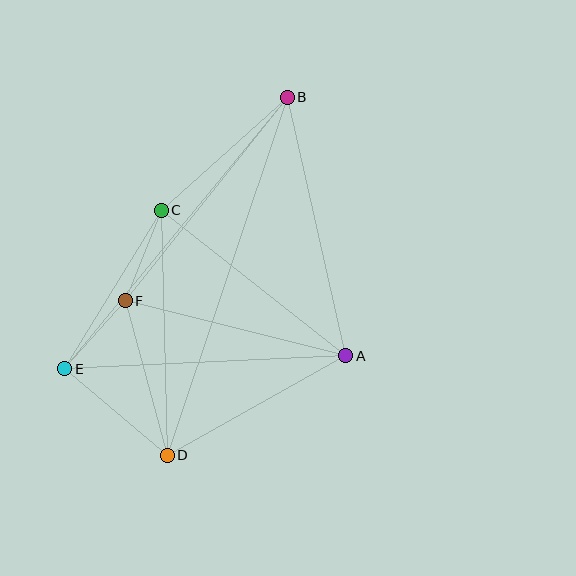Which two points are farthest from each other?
Points B and D are farthest from each other.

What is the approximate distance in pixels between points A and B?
The distance between A and B is approximately 265 pixels.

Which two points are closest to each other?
Points E and F are closest to each other.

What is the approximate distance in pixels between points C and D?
The distance between C and D is approximately 245 pixels.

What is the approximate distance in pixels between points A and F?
The distance between A and F is approximately 227 pixels.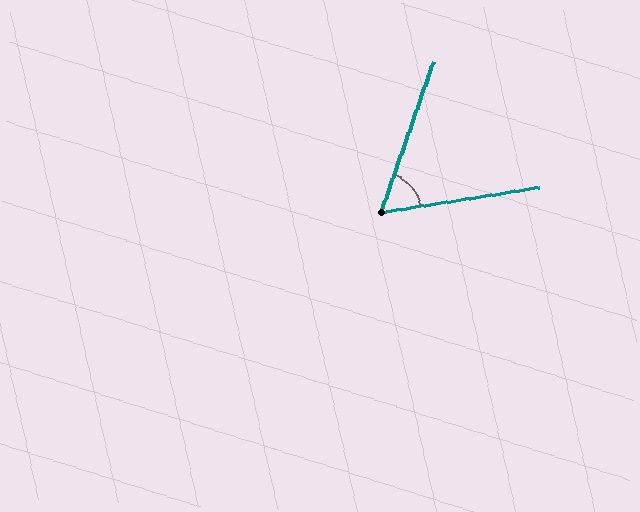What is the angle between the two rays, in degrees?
Approximately 62 degrees.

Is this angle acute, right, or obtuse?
It is acute.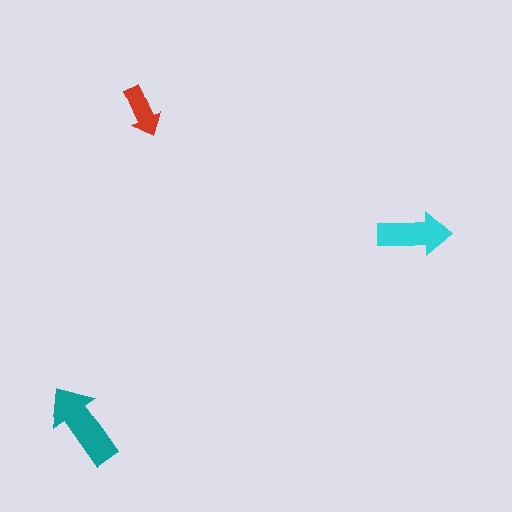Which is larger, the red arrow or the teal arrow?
The teal one.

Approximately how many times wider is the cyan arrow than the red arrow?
About 1.5 times wider.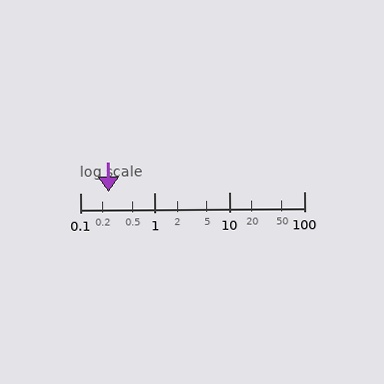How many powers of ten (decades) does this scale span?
The scale spans 3 decades, from 0.1 to 100.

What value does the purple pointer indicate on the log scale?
The pointer indicates approximately 0.24.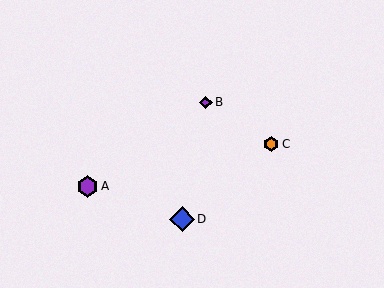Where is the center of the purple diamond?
The center of the purple diamond is at (206, 102).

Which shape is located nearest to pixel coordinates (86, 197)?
The purple hexagon (labeled A) at (87, 186) is nearest to that location.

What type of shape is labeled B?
Shape B is a purple diamond.